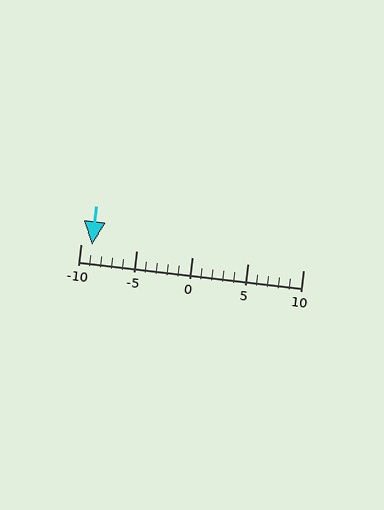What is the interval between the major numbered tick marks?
The major tick marks are spaced 5 units apart.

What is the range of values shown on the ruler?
The ruler shows values from -10 to 10.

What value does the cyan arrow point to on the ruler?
The cyan arrow points to approximately -9.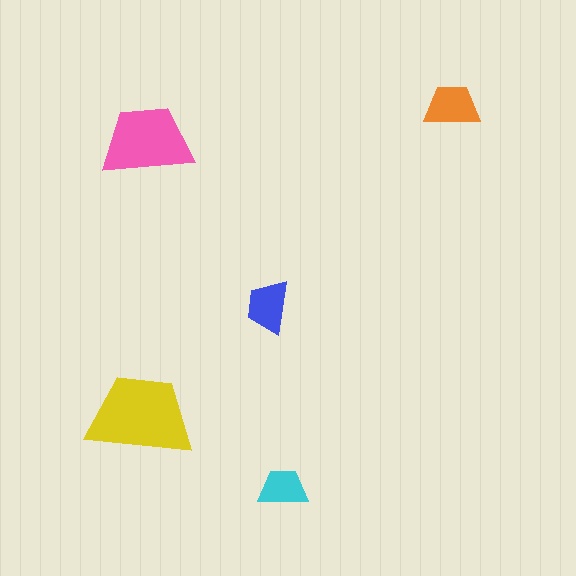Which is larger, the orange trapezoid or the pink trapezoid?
The pink one.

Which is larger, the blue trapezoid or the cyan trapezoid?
The blue one.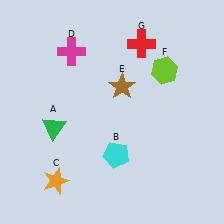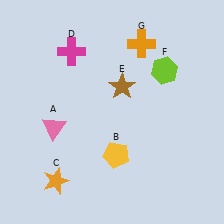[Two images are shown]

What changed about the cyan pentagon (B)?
In Image 1, B is cyan. In Image 2, it changed to yellow.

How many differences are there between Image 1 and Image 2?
There are 3 differences between the two images.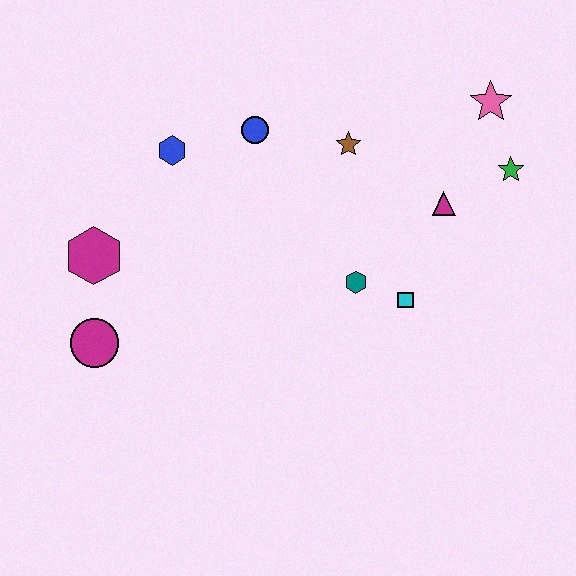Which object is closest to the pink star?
The green star is closest to the pink star.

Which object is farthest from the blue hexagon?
The green star is farthest from the blue hexagon.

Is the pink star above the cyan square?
Yes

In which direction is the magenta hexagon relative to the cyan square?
The magenta hexagon is to the left of the cyan square.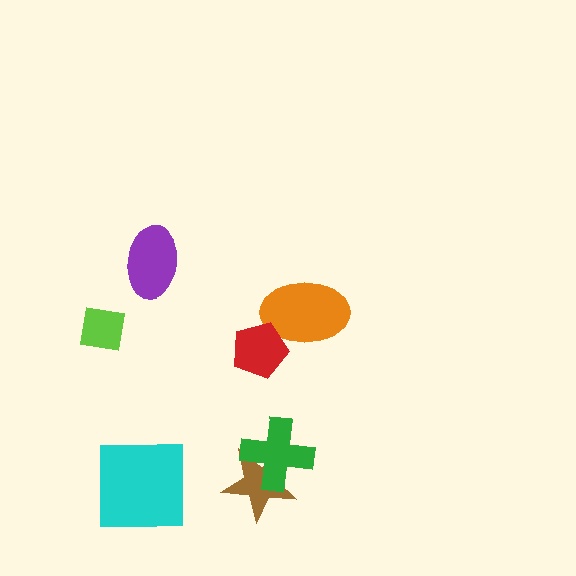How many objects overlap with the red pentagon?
1 object overlaps with the red pentagon.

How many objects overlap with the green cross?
1 object overlaps with the green cross.